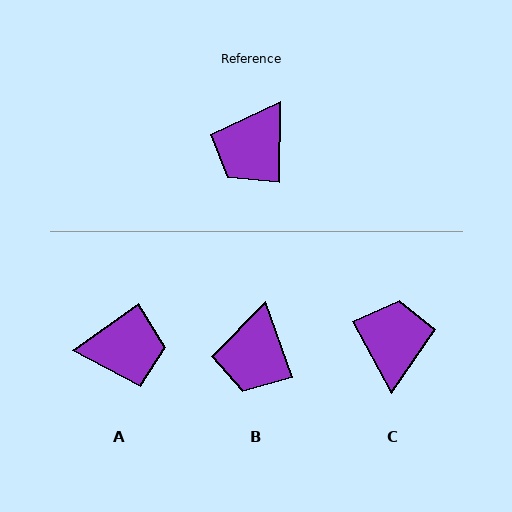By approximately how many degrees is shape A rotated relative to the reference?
Approximately 126 degrees counter-clockwise.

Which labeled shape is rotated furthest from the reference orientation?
C, about 151 degrees away.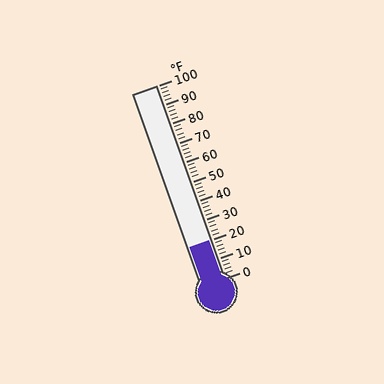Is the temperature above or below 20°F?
The temperature is at 20°F.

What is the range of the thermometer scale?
The thermometer scale ranges from 0°F to 100°F.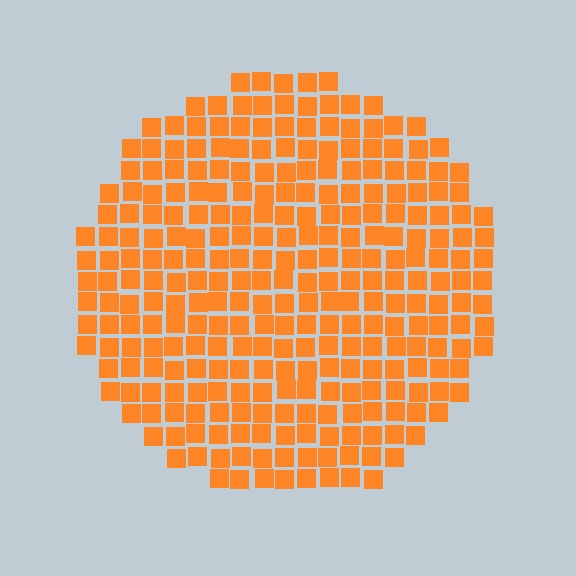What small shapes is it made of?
It is made of small squares.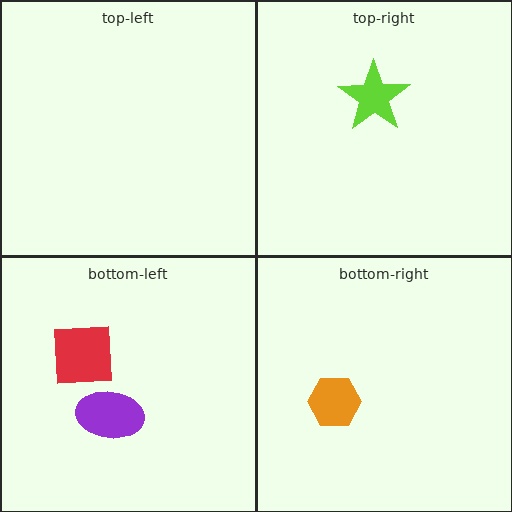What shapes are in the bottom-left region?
The purple ellipse, the red square.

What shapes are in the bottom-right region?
The orange hexagon.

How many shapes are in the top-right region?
1.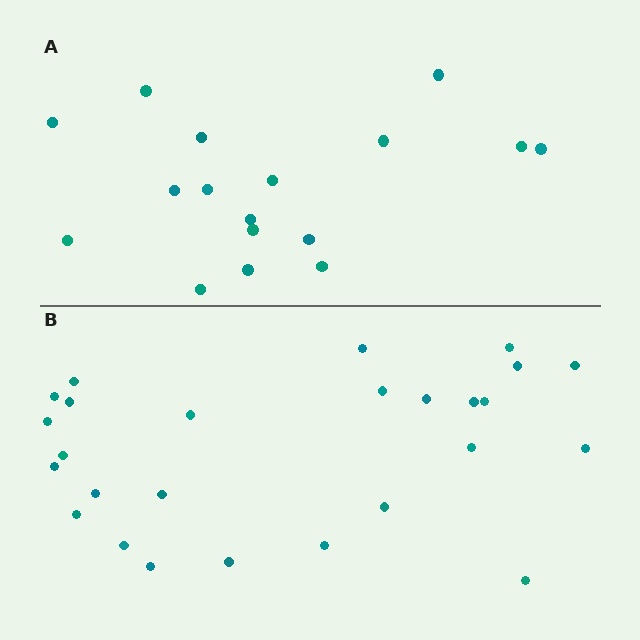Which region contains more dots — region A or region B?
Region B (the bottom region) has more dots.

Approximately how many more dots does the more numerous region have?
Region B has roughly 8 or so more dots than region A.